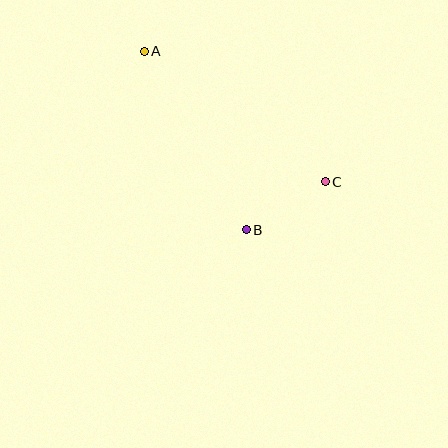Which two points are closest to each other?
Points B and C are closest to each other.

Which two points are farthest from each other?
Points A and C are farthest from each other.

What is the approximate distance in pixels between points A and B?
The distance between A and B is approximately 205 pixels.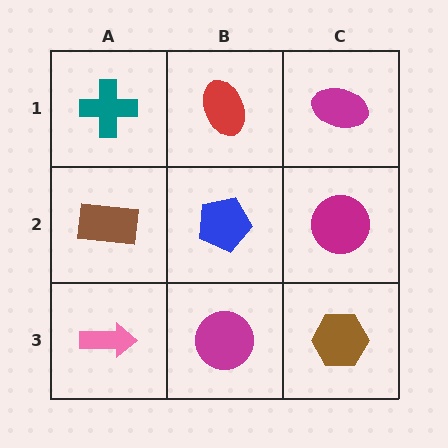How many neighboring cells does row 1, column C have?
2.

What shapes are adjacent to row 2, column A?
A teal cross (row 1, column A), a pink arrow (row 3, column A), a blue pentagon (row 2, column B).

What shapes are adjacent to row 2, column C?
A magenta ellipse (row 1, column C), a brown hexagon (row 3, column C), a blue pentagon (row 2, column B).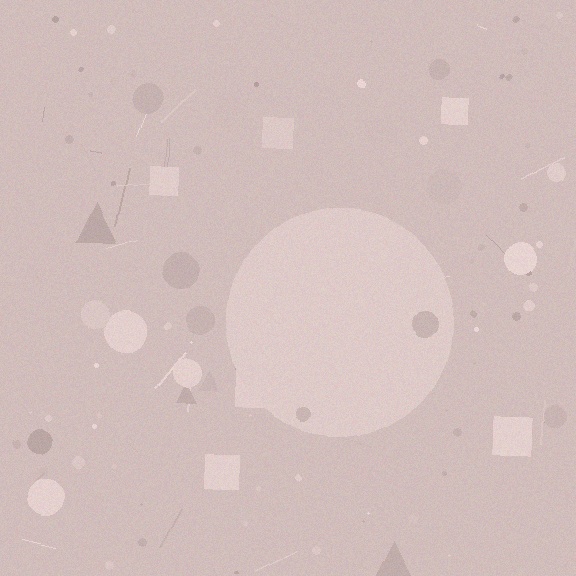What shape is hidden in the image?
A circle is hidden in the image.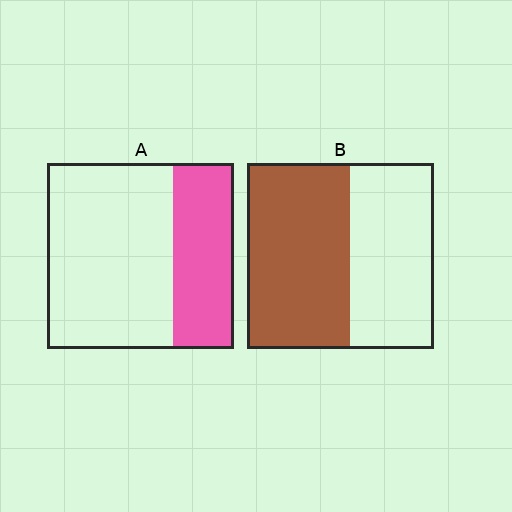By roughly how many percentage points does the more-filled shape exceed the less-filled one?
By roughly 20 percentage points (B over A).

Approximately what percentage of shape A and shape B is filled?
A is approximately 35% and B is approximately 55%.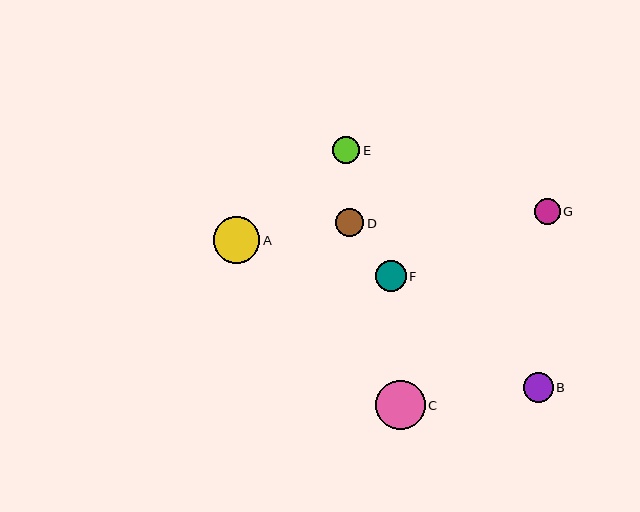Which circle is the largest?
Circle C is the largest with a size of approximately 50 pixels.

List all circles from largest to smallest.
From largest to smallest: C, A, F, B, D, E, G.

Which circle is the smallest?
Circle G is the smallest with a size of approximately 26 pixels.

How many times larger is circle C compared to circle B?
Circle C is approximately 1.7 times the size of circle B.